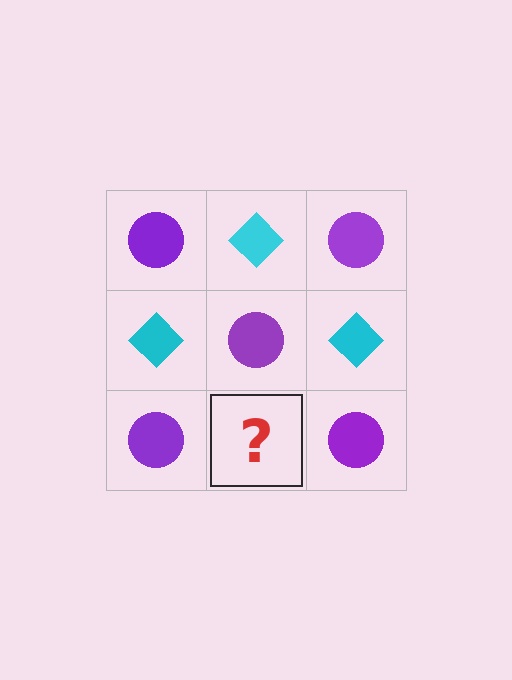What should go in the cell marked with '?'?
The missing cell should contain a cyan diamond.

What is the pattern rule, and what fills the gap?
The rule is that it alternates purple circle and cyan diamond in a checkerboard pattern. The gap should be filled with a cyan diamond.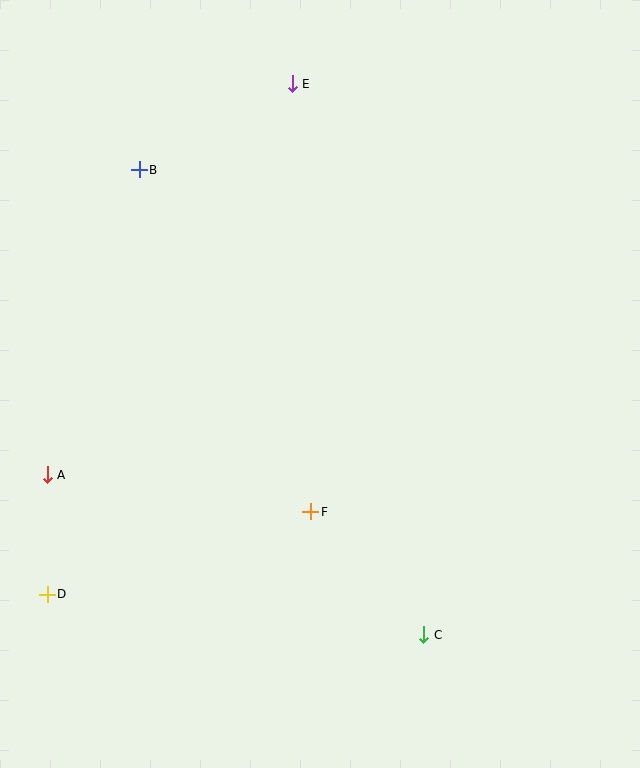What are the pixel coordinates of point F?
Point F is at (311, 512).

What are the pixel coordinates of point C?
Point C is at (424, 635).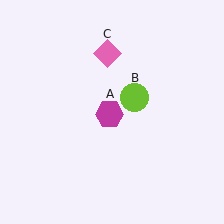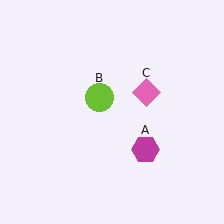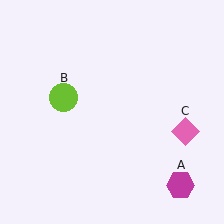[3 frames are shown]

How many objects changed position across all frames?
3 objects changed position: magenta hexagon (object A), lime circle (object B), pink diamond (object C).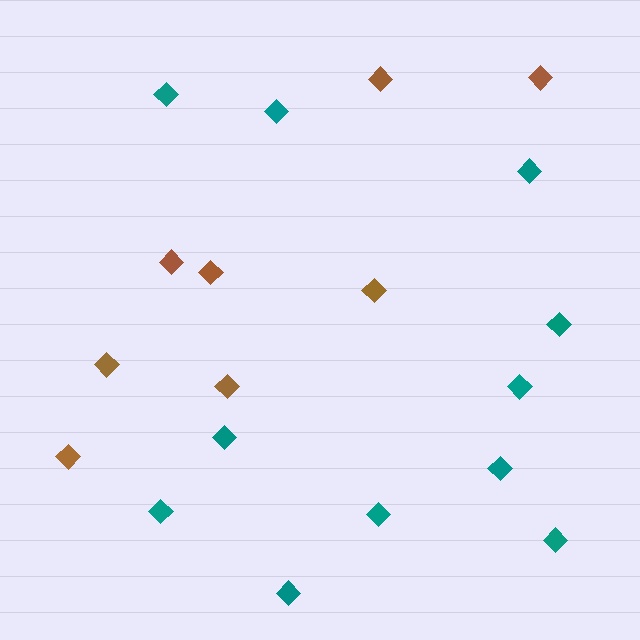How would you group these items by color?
There are 2 groups: one group of brown diamonds (8) and one group of teal diamonds (11).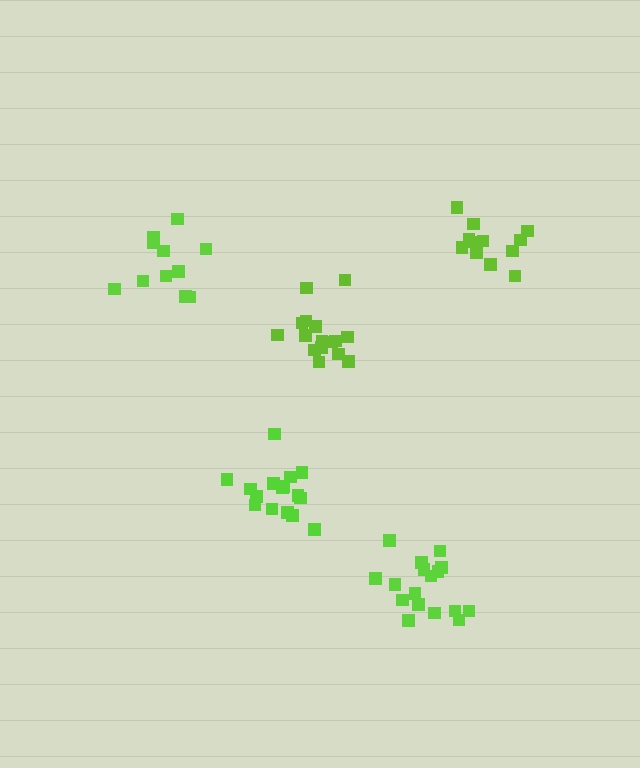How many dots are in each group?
Group 1: 16 dots, Group 2: 12 dots, Group 3: 16 dots, Group 4: 11 dots, Group 5: 17 dots (72 total).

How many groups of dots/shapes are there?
There are 5 groups.